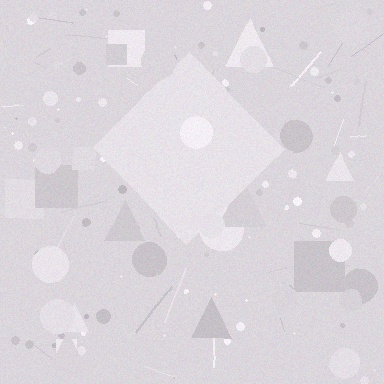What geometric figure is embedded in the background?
A diamond is embedded in the background.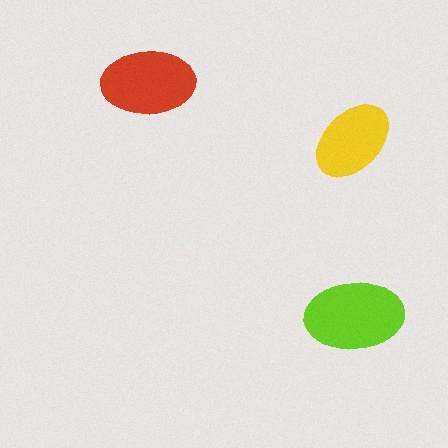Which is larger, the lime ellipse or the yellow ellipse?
The lime one.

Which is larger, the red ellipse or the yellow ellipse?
The red one.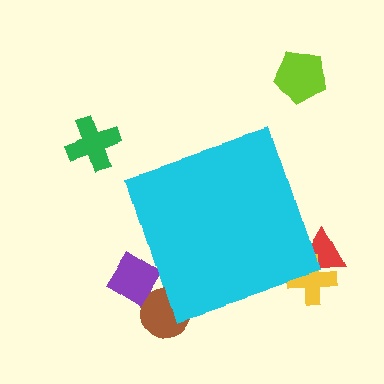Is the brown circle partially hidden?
Yes, the brown circle is partially hidden behind the cyan diamond.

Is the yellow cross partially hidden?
Yes, the yellow cross is partially hidden behind the cyan diamond.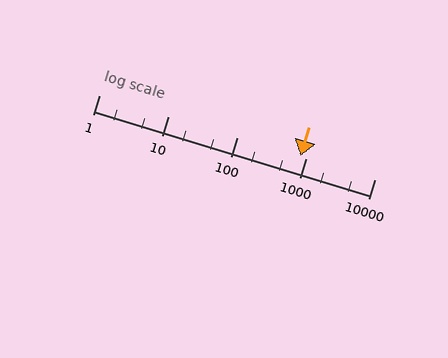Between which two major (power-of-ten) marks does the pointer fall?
The pointer is between 100 and 1000.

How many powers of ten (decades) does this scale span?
The scale spans 4 decades, from 1 to 10000.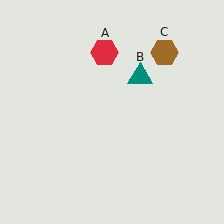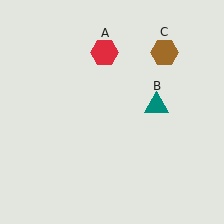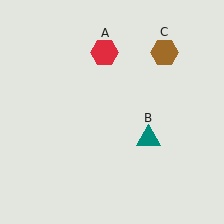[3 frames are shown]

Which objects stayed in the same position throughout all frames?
Red hexagon (object A) and brown hexagon (object C) remained stationary.